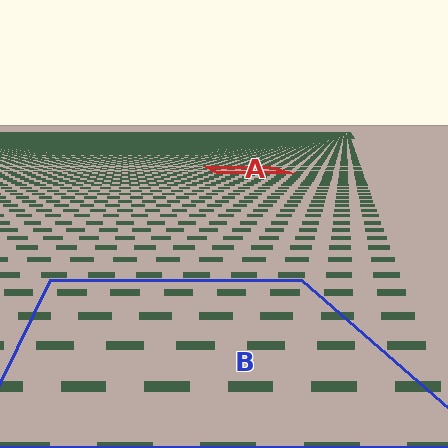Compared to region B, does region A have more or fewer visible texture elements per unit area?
Region A has more texture elements per unit area — they are packed more densely because it is farther away.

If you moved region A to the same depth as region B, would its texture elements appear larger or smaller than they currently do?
They would appear larger. At a closer depth, the same texture elements are projected at a bigger on-screen size.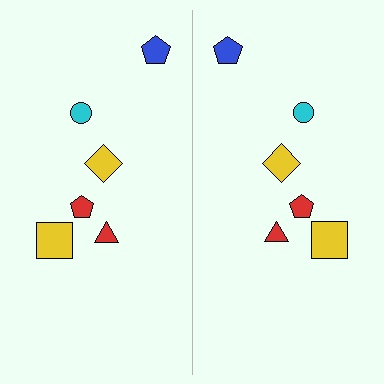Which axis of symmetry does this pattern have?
The pattern has a vertical axis of symmetry running through the center of the image.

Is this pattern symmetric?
Yes, this pattern has bilateral (reflection) symmetry.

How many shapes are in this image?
There are 12 shapes in this image.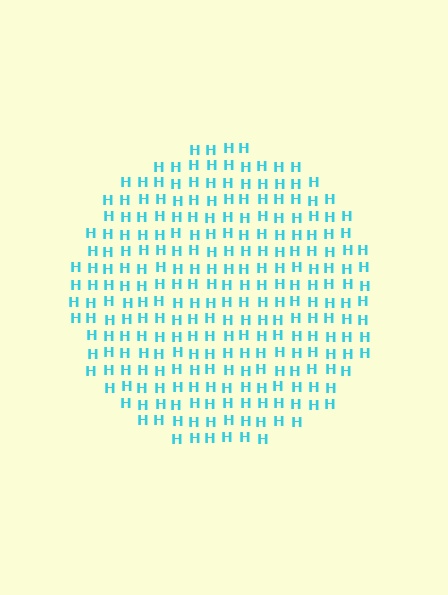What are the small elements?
The small elements are letter H's.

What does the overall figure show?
The overall figure shows a circle.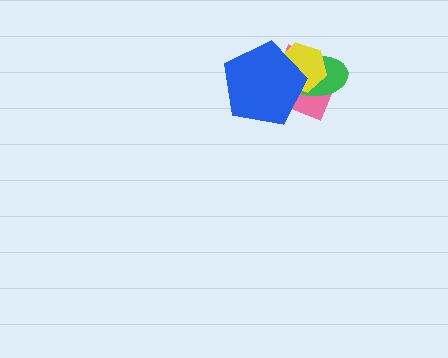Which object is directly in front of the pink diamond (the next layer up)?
The green ellipse is directly in front of the pink diamond.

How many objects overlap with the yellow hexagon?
3 objects overlap with the yellow hexagon.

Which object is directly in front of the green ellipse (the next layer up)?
The yellow hexagon is directly in front of the green ellipse.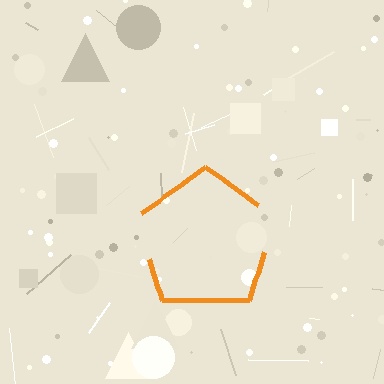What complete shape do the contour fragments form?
The contour fragments form a pentagon.